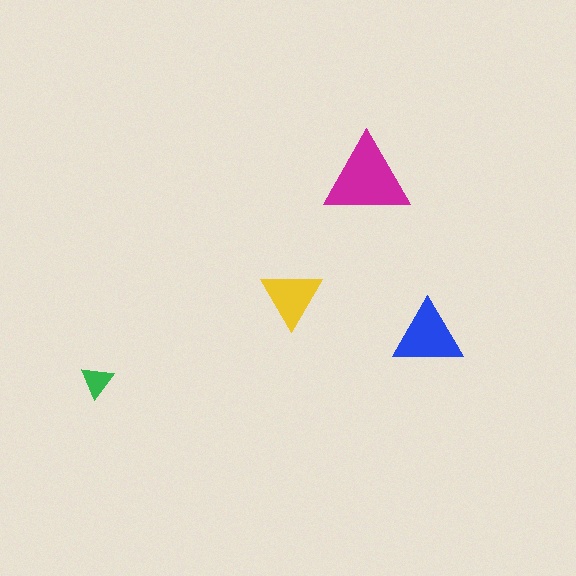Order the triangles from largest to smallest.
the magenta one, the blue one, the yellow one, the green one.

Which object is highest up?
The magenta triangle is topmost.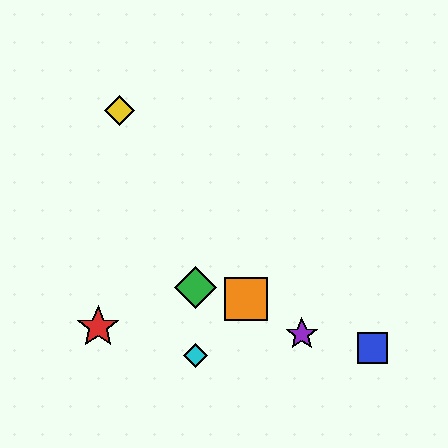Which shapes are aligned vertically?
The green diamond, the cyan diamond are aligned vertically.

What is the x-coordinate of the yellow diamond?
The yellow diamond is at x≈119.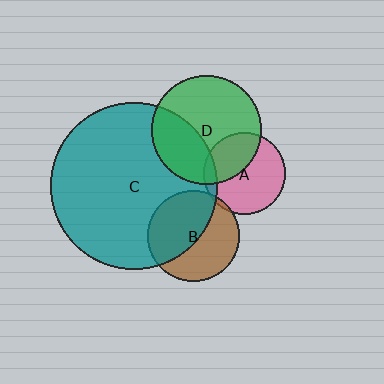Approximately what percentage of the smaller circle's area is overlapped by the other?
Approximately 35%.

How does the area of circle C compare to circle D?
Approximately 2.3 times.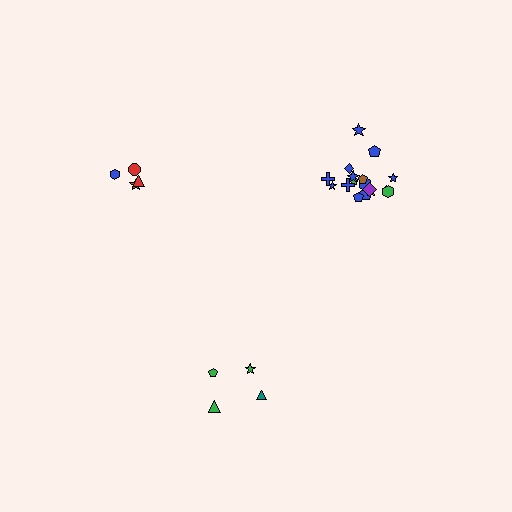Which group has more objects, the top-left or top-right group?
The top-right group.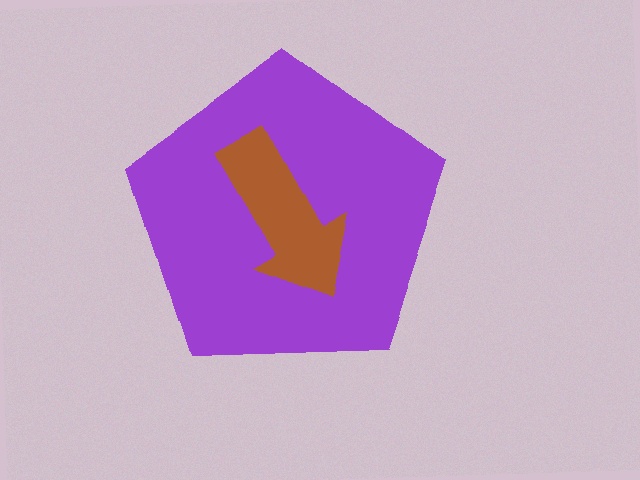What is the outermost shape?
The purple pentagon.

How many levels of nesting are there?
2.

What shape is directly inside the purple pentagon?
The brown arrow.